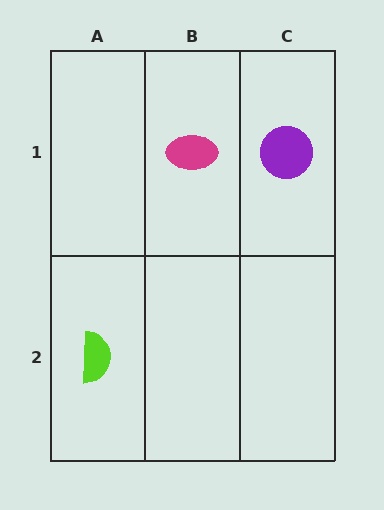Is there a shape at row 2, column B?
No, that cell is empty.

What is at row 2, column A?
A lime semicircle.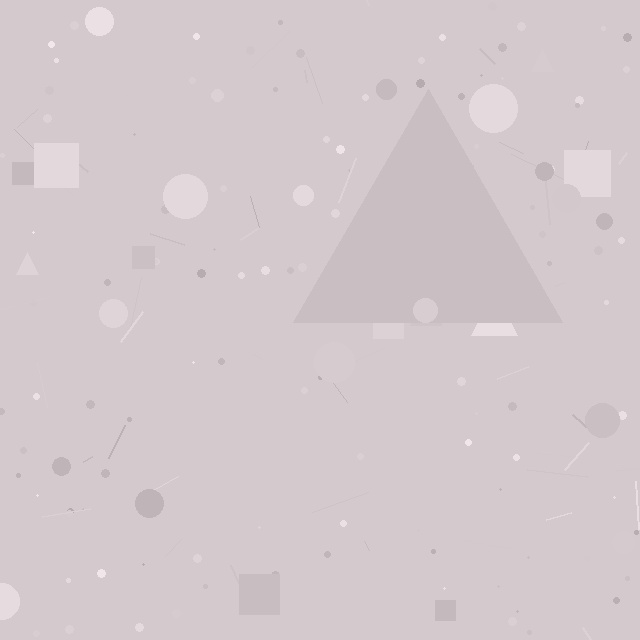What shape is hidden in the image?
A triangle is hidden in the image.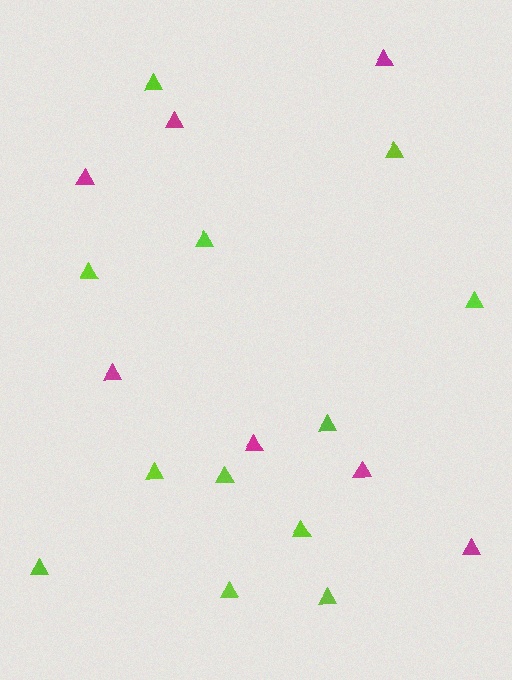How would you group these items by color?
There are 2 groups: one group of magenta triangles (7) and one group of lime triangles (12).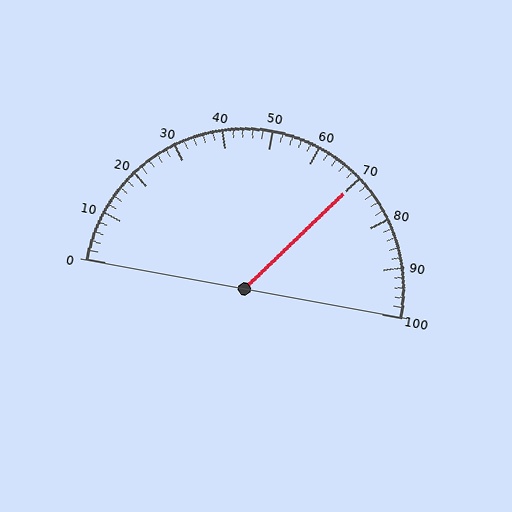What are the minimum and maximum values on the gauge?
The gauge ranges from 0 to 100.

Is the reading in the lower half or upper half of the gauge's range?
The reading is in the upper half of the range (0 to 100).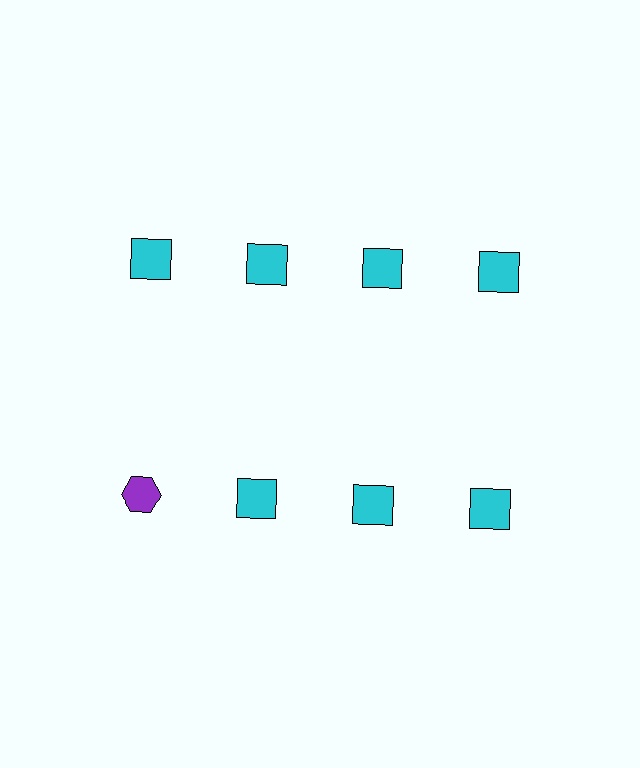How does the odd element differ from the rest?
It differs in both color (purple instead of cyan) and shape (hexagon instead of square).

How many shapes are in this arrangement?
There are 8 shapes arranged in a grid pattern.